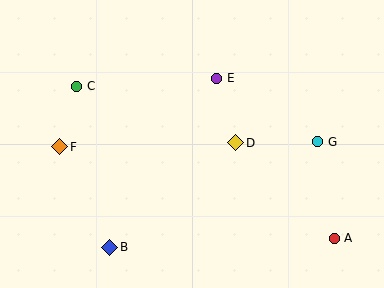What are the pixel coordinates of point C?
Point C is at (77, 86).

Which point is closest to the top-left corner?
Point C is closest to the top-left corner.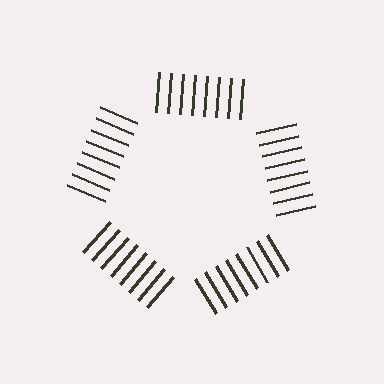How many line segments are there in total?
40 — 8 along each of the 5 edges.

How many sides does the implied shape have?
5 sides — the line-ends trace a pentagon.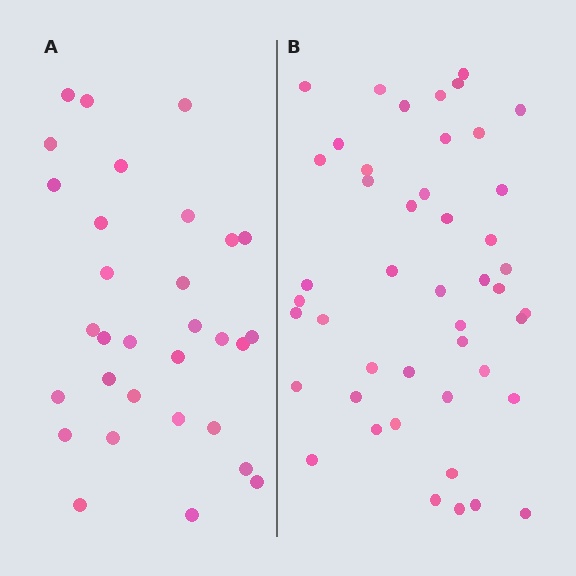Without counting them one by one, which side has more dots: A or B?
Region B (the right region) has more dots.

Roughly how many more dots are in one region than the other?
Region B has approximately 15 more dots than region A.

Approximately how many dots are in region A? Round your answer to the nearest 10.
About 30 dots. (The exact count is 31, which rounds to 30.)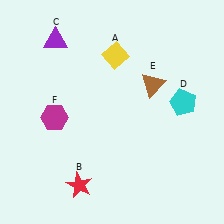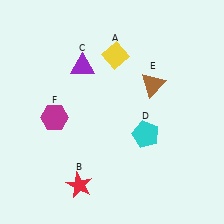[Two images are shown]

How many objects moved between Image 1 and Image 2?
2 objects moved between the two images.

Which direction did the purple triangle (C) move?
The purple triangle (C) moved right.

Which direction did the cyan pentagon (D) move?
The cyan pentagon (D) moved left.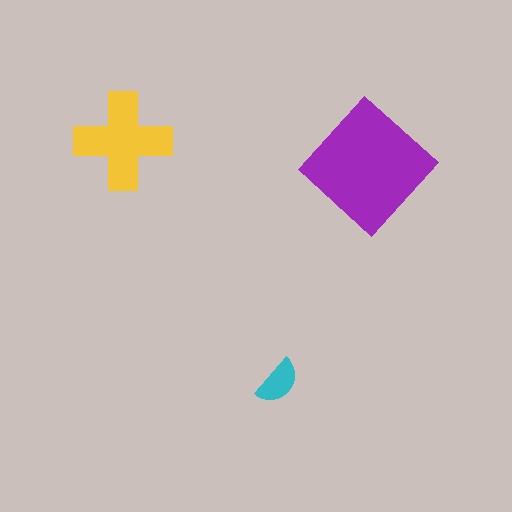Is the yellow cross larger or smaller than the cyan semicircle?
Larger.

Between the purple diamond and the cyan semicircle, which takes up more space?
The purple diamond.